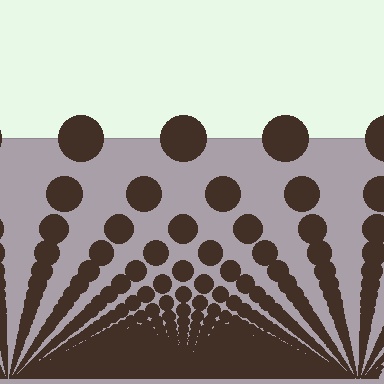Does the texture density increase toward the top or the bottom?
Density increases toward the bottom.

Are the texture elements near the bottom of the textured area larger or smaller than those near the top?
Smaller. The gradient is inverted — elements near the bottom are smaller and denser.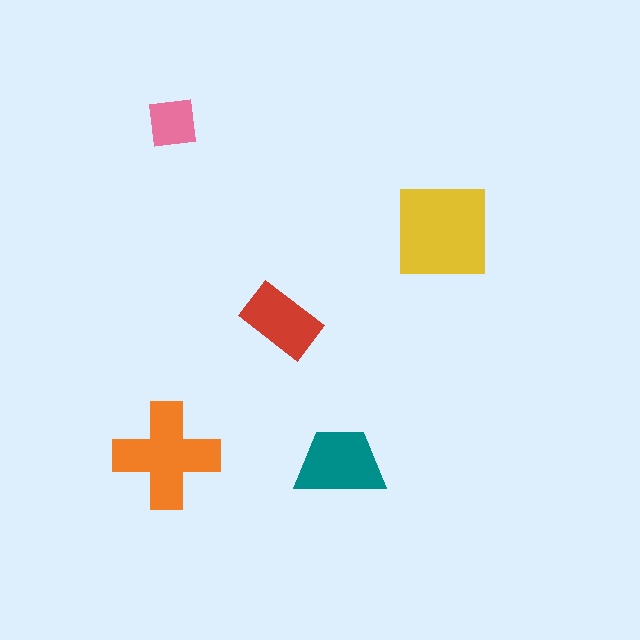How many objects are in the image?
There are 5 objects in the image.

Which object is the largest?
The yellow square.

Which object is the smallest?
The pink square.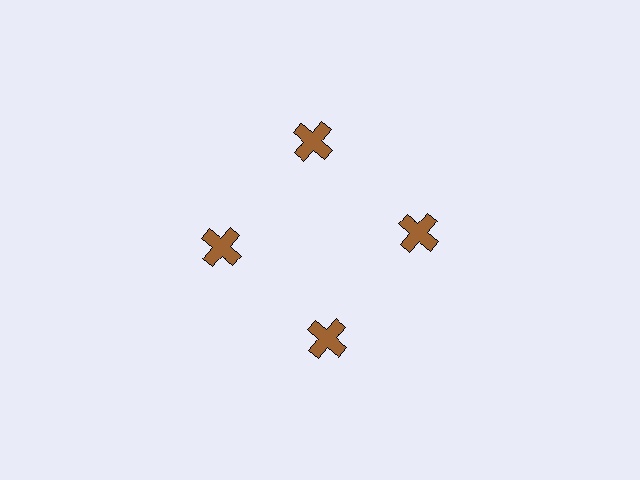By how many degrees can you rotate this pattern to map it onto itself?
The pattern maps onto itself every 90 degrees of rotation.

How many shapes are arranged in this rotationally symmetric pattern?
There are 4 shapes, arranged in 4 groups of 1.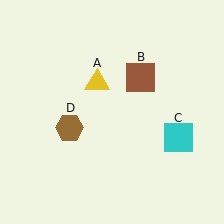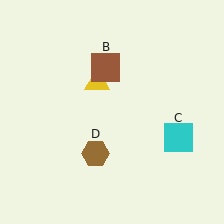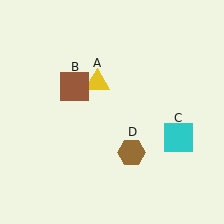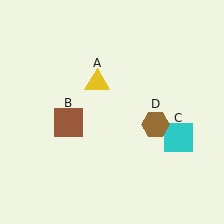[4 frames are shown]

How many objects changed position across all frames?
2 objects changed position: brown square (object B), brown hexagon (object D).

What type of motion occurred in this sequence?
The brown square (object B), brown hexagon (object D) rotated counterclockwise around the center of the scene.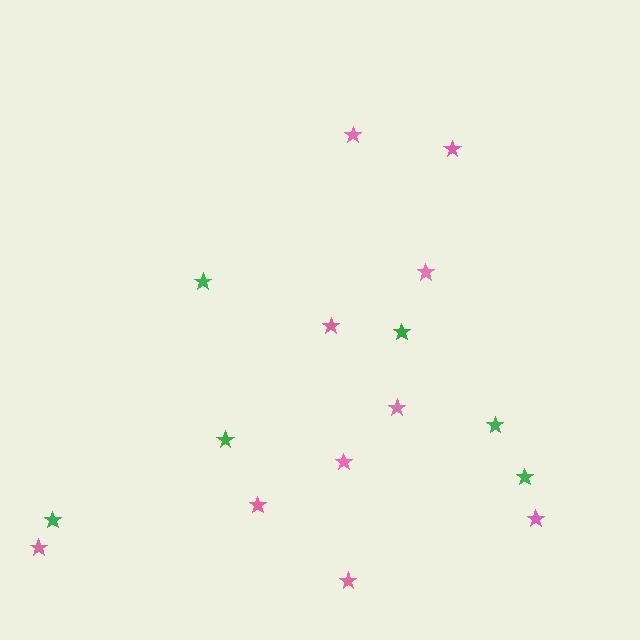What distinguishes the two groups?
There are 2 groups: one group of green stars (6) and one group of pink stars (10).